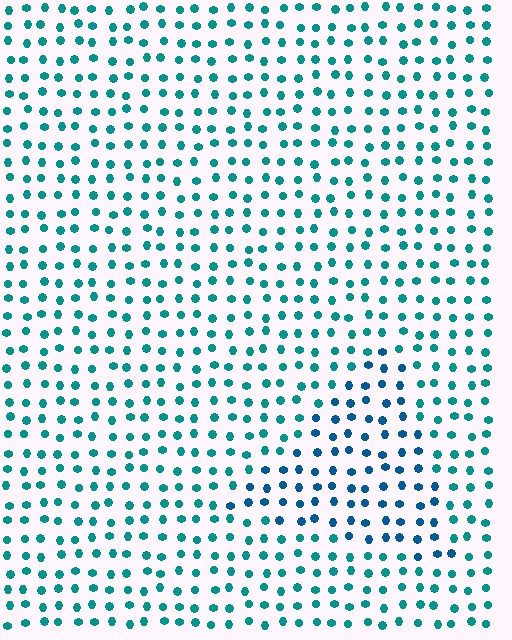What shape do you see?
I see a triangle.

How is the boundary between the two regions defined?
The boundary is defined purely by a slight shift in hue (about 28 degrees). Spacing, size, and orientation are identical on both sides.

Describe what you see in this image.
The image is filled with small teal elements in a uniform arrangement. A triangle-shaped region is visible where the elements are tinted to a slightly different hue, forming a subtle color boundary.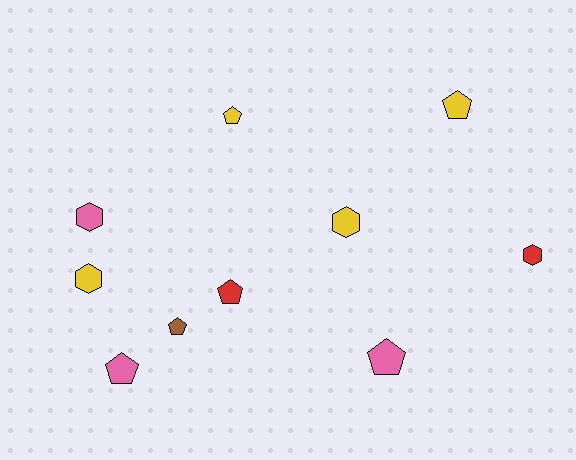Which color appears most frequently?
Yellow, with 4 objects.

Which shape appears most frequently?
Pentagon, with 6 objects.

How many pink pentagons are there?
There are 2 pink pentagons.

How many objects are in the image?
There are 10 objects.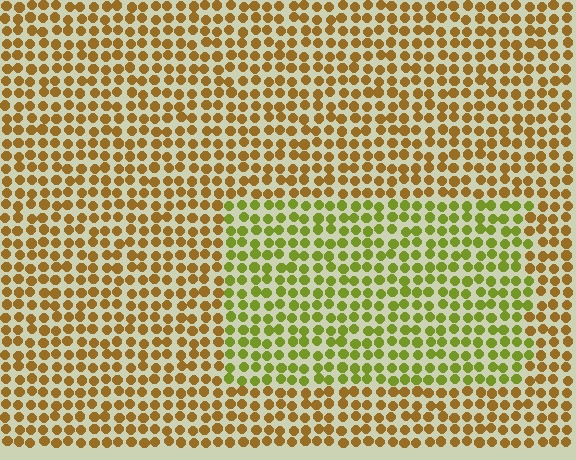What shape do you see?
I see a rectangle.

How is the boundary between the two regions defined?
The boundary is defined purely by a slight shift in hue (about 41 degrees). Spacing, size, and orientation are identical on both sides.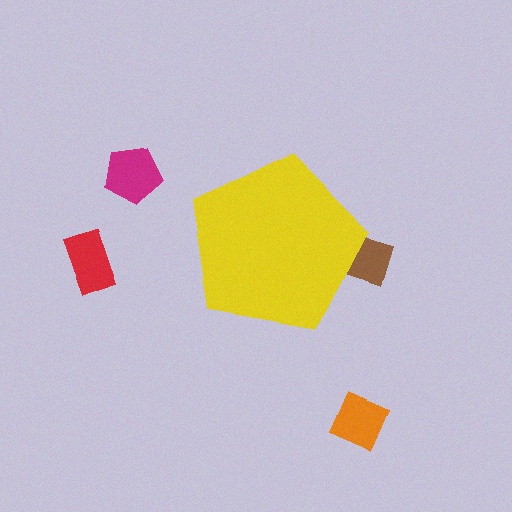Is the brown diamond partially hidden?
Yes, the brown diamond is partially hidden behind the yellow pentagon.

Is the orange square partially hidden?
No, the orange square is fully visible.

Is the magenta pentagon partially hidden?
No, the magenta pentagon is fully visible.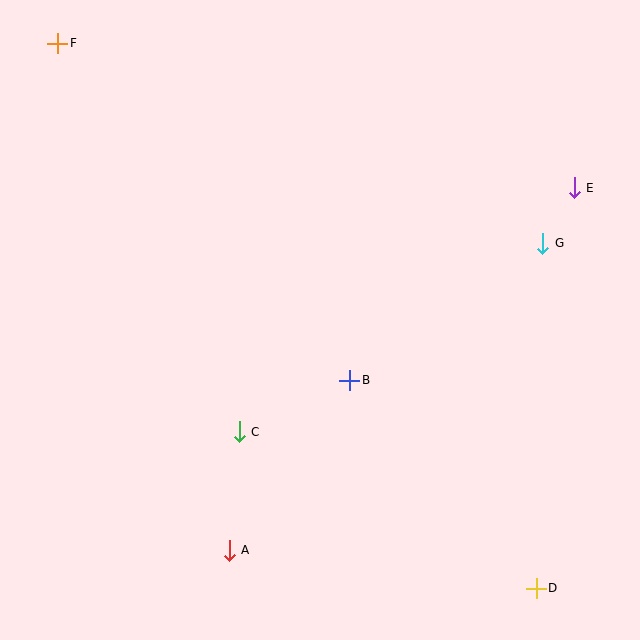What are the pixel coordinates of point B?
Point B is at (350, 380).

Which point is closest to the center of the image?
Point B at (350, 380) is closest to the center.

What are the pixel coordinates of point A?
Point A is at (229, 550).